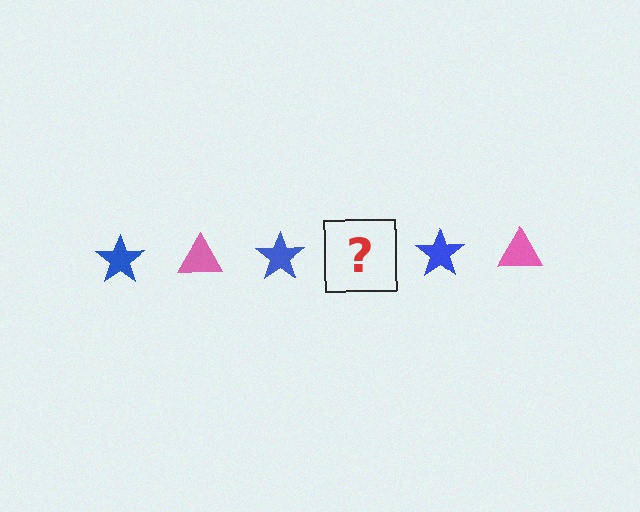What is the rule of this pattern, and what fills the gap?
The rule is that the pattern alternates between blue star and pink triangle. The gap should be filled with a pink triangle.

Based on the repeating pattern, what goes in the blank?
The blank should be a pink triangle.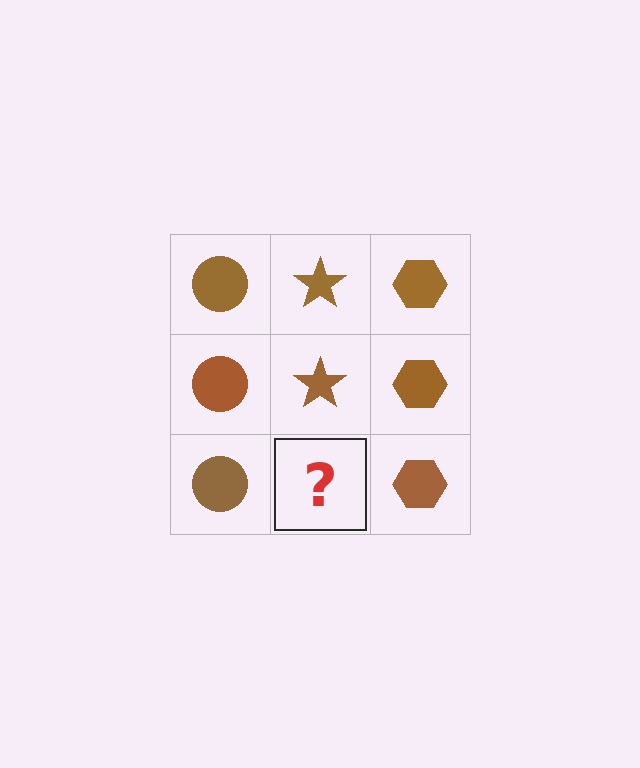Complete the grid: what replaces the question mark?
The question mark should be replaced with a brown star.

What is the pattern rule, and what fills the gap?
The rule is that each column has a consistent shape. The gap should be filled with a brown star.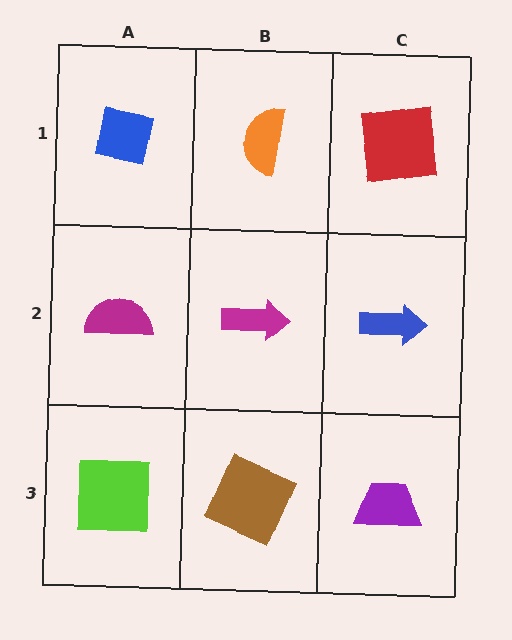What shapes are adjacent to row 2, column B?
An orange semicircle (row 1, column B), a brown square (row 3, column B), a magenta semicircle (row 2, column A), a blue arrow (row 2, column C).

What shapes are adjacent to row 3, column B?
A magenta arrow (row 2, column B), a lime square (row 3, column A), a purple trapezoid (row 3, column C).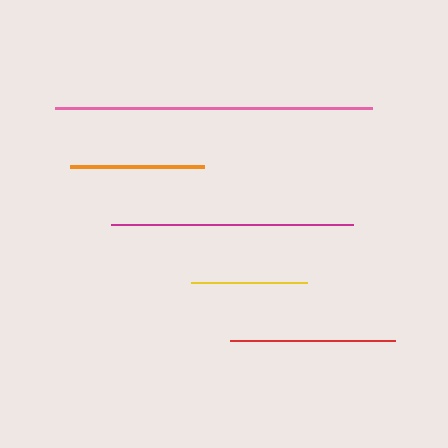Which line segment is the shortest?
The yellow line is the shortest at approximately 116 pixels.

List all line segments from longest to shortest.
From longest to shortest: pink, magenta, red, orange, yellow.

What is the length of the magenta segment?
The magenta segment is approximately 242 pixels long.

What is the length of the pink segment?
The pink segment is approximately 316 pixels long.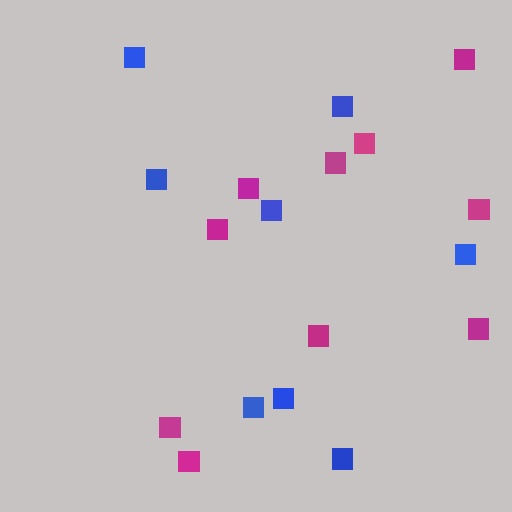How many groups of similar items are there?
There are 2 groups: one group of blue squares (8) and one group of magenta squares (10).